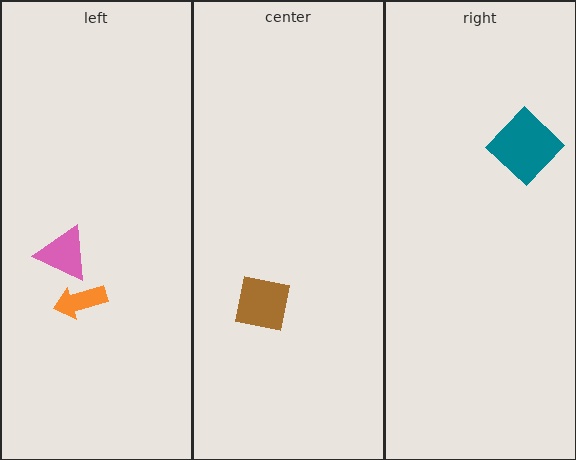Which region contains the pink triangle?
The left region.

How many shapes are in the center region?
1.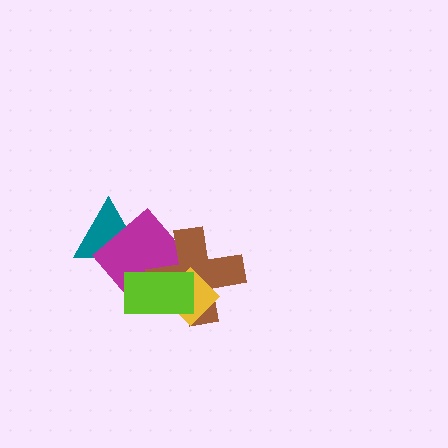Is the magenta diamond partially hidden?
Yes, it is partially covered by another shape.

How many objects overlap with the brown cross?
3 objects overlap with the brown cross.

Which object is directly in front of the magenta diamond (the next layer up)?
The brown cross is directly in front of the magenta diamond.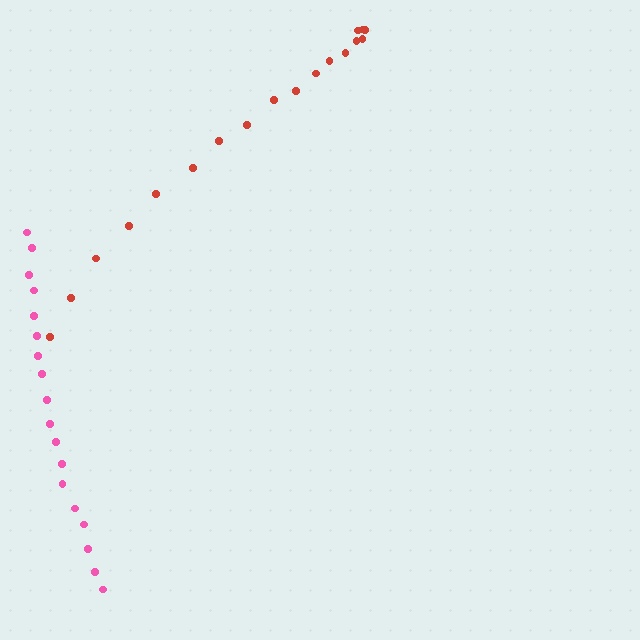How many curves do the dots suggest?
There are 2 distinct paths.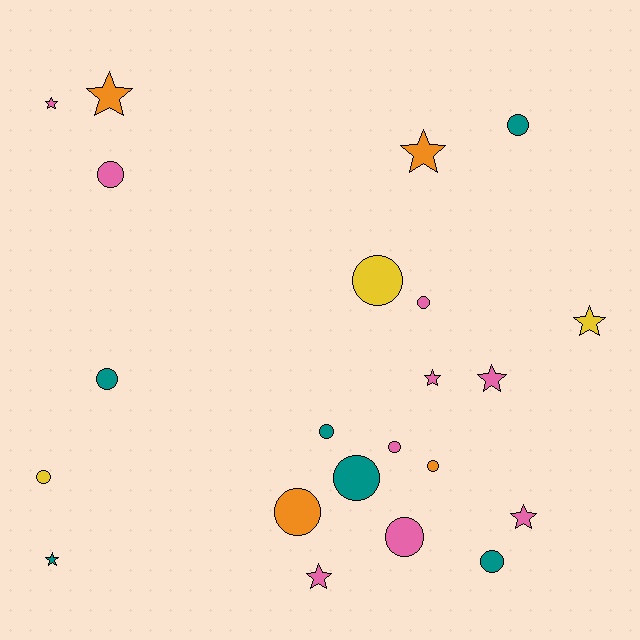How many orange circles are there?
There are 2 orange circles.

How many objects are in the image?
There are 22 objects.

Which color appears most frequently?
Pink, with 9 objects.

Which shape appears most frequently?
Circle, with 13 objects.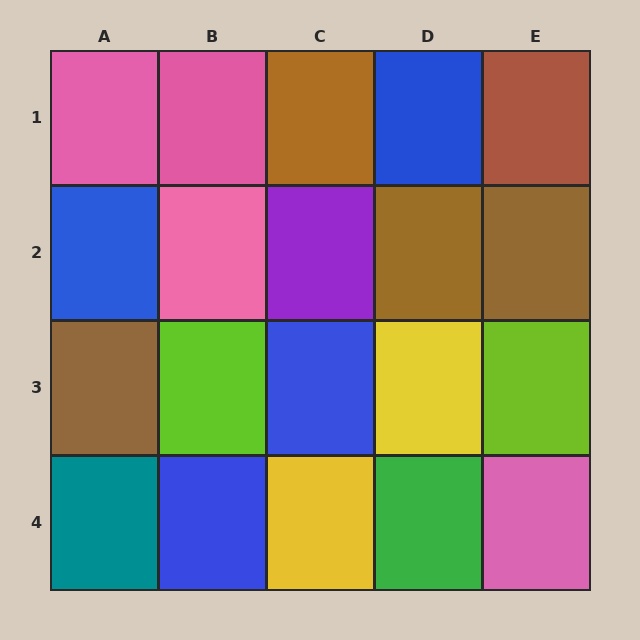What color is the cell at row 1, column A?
Pink.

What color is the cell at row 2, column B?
Pink.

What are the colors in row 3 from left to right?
Brown, lime, blue, yellow, lime.